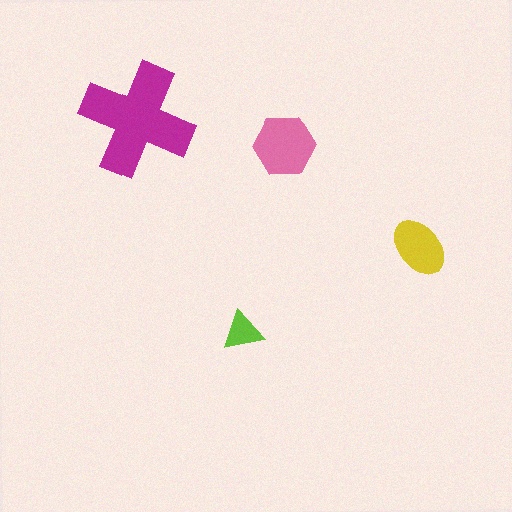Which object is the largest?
The magenta cross.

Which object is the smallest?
The lime triangle.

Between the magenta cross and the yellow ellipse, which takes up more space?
The magenta cross.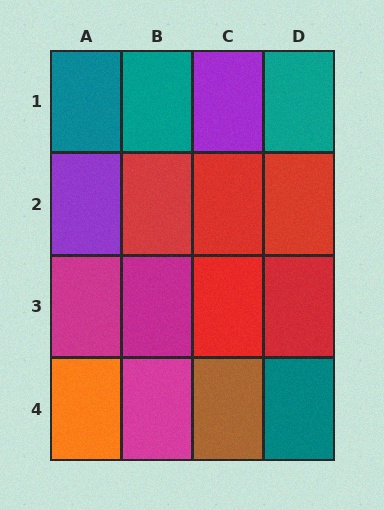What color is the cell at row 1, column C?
Purple.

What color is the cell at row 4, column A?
Orange.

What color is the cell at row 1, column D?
Teal.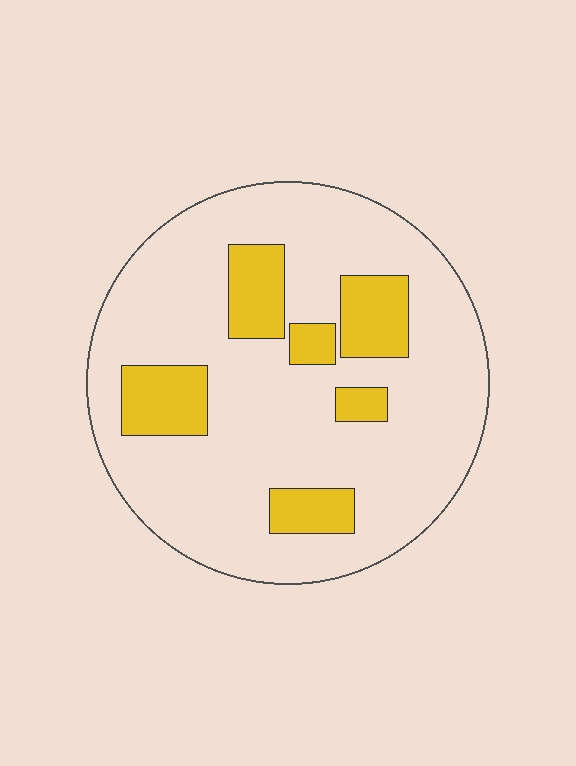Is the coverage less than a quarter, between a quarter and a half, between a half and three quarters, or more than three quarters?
Less than a quarter.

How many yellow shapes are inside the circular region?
6.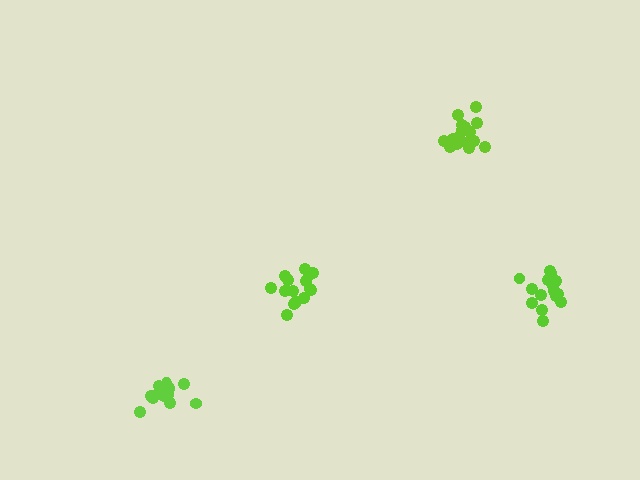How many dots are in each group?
Group 1: 15 dots, Group 2: 15 dots, Group 3: 18 dots, Group 4: 16 dots (64 total).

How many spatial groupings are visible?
There are 4 spatial groupings.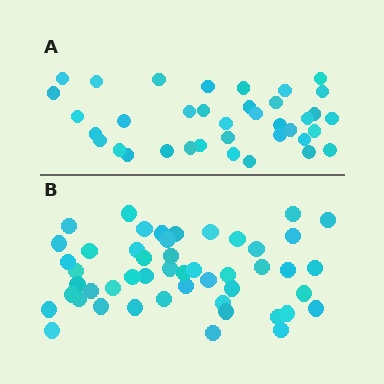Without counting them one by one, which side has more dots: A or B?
Region B (the bottom region) has more dots.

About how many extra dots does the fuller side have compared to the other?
Region B has roughly 12 or so more dots than region A.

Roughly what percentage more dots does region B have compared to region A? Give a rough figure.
About 30% more.